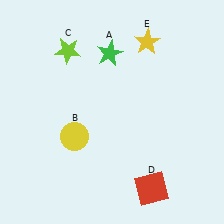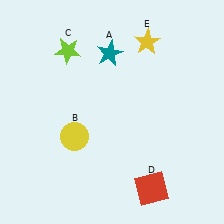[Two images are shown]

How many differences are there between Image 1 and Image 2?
There is 1 difference between the two images.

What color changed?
The star (A) changed from green in Image 1 to teal in Image 2.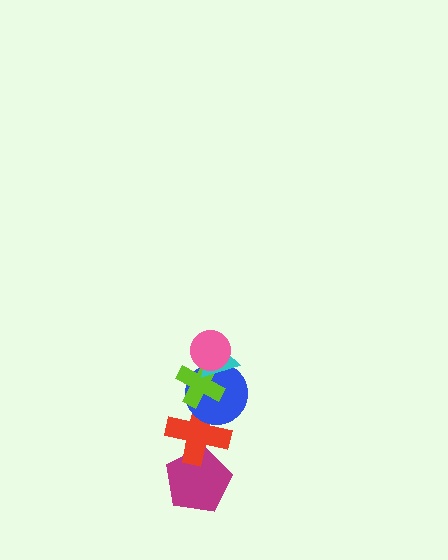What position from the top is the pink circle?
The pink circle is 1st from the top.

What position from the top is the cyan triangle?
The cyan triangle is 2nd from the top.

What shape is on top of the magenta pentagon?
The red cross is on top of the magenta pentagon.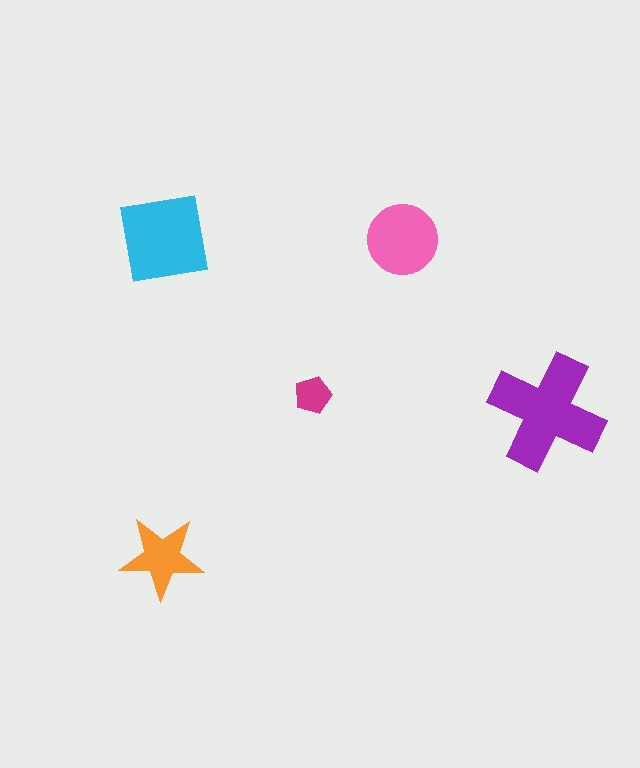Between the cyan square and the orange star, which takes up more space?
The cyan square.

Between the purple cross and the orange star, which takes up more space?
The purple cross.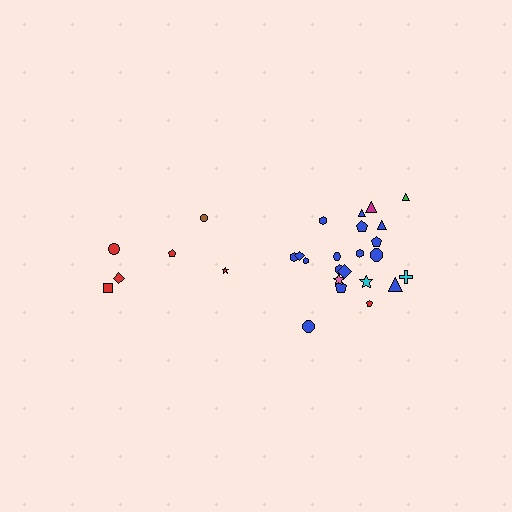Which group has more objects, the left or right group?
The right group.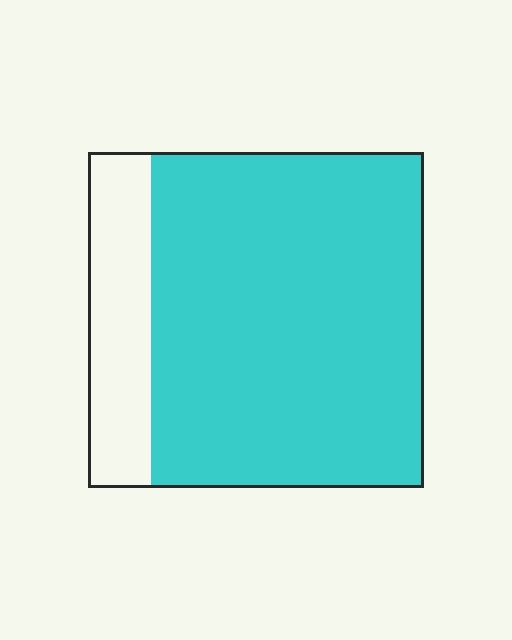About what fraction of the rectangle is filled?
About four fifths (4/5).